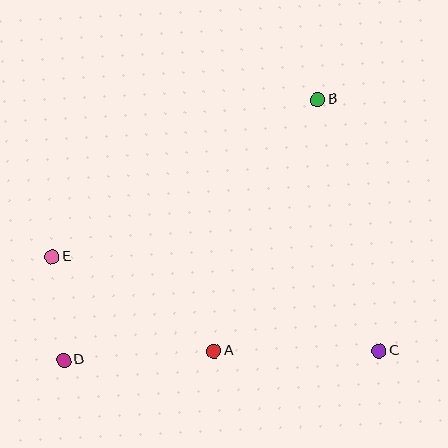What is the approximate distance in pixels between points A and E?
The distance between A and E is approximately 187 pixels.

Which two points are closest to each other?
Points D and E are closest to each other.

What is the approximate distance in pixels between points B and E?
The distance between B and E is approximately 309 pixels.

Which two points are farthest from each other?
Points B and D are farthest from each other.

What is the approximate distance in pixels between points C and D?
The distance between C and D is approximately 315 pixels.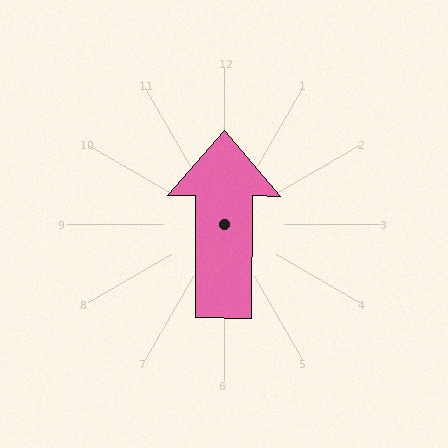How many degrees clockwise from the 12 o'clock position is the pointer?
Approximately 0 degrees.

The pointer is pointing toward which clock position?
Roughly 12 o'clock.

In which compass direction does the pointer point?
North.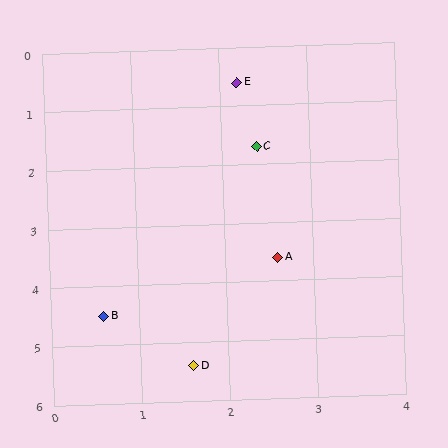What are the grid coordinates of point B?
Point B is at approximately (0.6, 4.5).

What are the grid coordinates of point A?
Point A is at approximately (2.6, 3.6).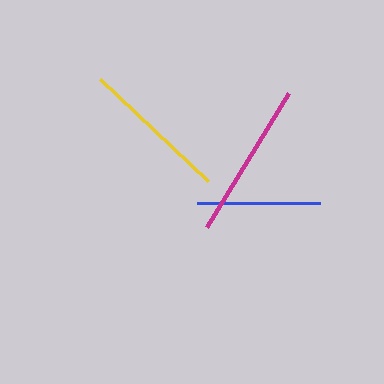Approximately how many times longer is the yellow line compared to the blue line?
The yellow line is approximately 1.2 times the length of the blue line.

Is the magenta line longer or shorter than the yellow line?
The magenta line is longer than the yellow line.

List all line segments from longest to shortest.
From longest to shortest: magenta, yellow, blue.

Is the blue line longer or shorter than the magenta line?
The magenta line is longer than the blue line.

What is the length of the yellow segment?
The yellow segment is approximately 148 pixels long.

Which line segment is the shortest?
The blue line is the shortest at approximately 123 pixels.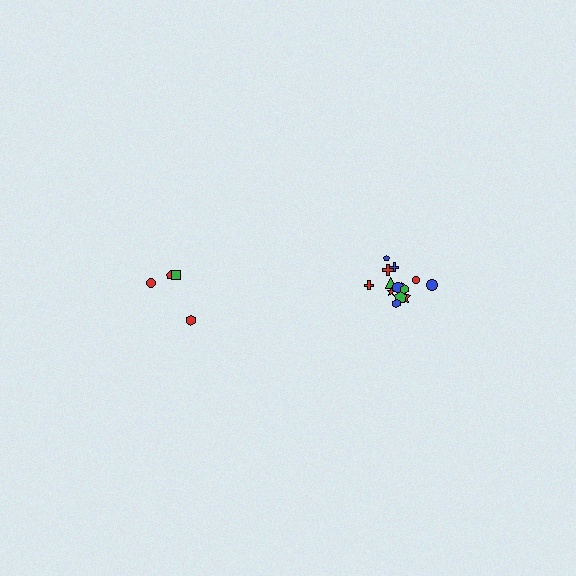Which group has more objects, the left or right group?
The right group.